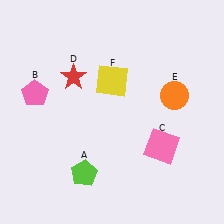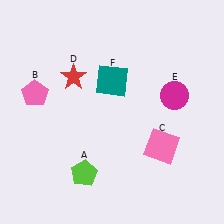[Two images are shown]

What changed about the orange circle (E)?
In Image 1, E is orange. In Image 2, it changed to magenta.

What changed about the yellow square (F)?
In Image 1, F is yellow. In Image 2, it changed to teal.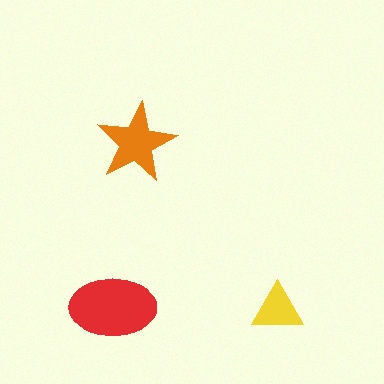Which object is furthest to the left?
The red ellipse is leftmost.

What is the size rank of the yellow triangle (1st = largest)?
3rd.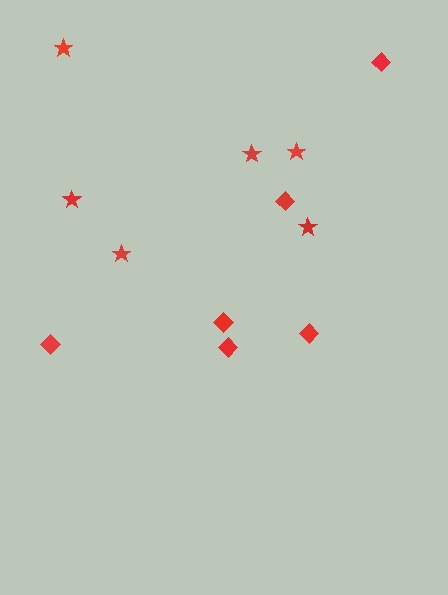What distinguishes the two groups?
There are 2 groups: one group of diamonds (6) and one group of stars (6).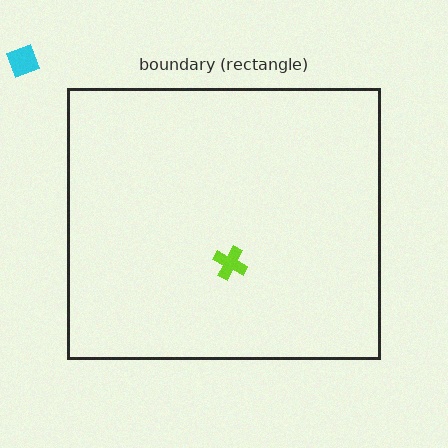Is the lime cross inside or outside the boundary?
Inside.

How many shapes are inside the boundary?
1 inside, 1 outside.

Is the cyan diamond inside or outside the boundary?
Outside.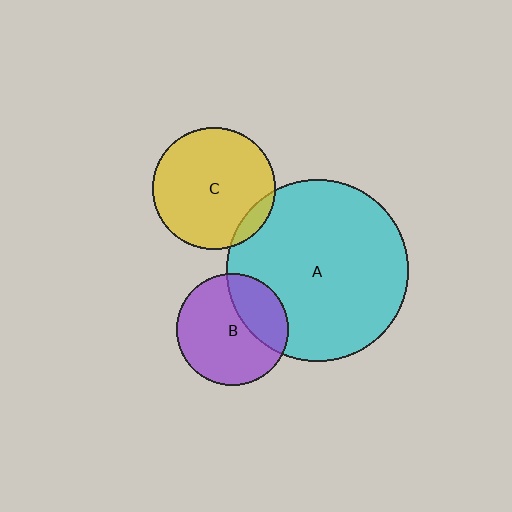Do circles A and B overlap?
Yes.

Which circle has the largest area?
Circle A (cyan).